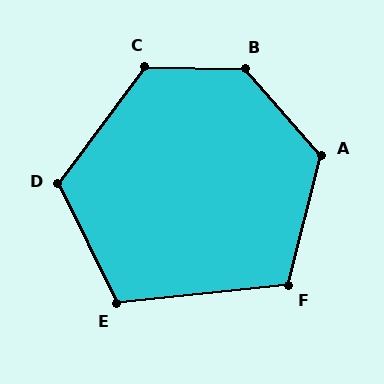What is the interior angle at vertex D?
Approximately 117 degrees (obtuse).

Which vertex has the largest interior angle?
B, at approximately 133 degrees.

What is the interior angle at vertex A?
Approximately 125 degrees (obtuse).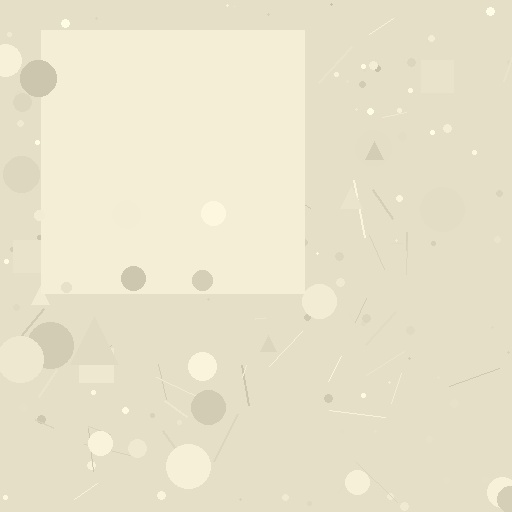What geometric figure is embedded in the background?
A square is embedded in the background.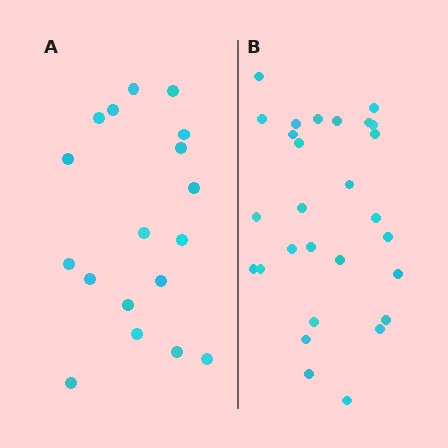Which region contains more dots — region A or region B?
Region B (the right region) has more dots.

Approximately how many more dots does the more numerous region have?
Region B has roughly 10 or so more dots than region A.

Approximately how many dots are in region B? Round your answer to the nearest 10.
About 30 dots. (The exact count is 28, which rounds to 30.)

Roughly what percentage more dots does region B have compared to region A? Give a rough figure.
About 55% more.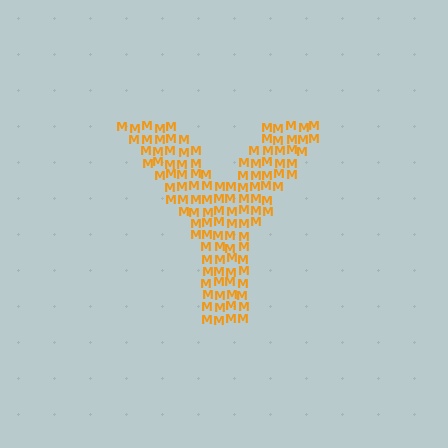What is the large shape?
The large shape is the letter Y.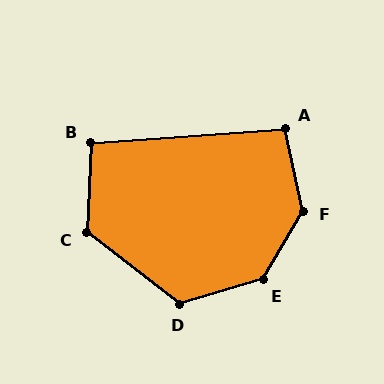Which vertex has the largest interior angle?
F, at approximately 137 degrees.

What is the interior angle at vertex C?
Approximately 125 degrees (obtuse).